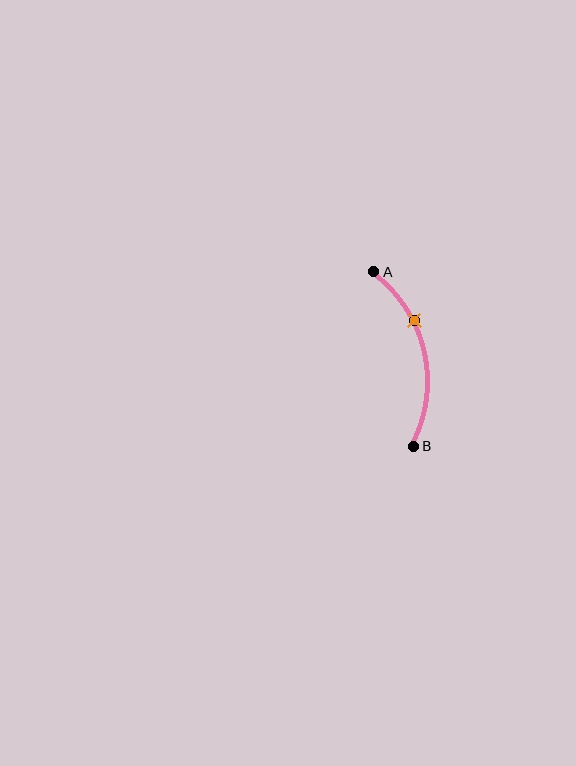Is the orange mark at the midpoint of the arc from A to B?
No. The orange mark lies on the arc but is closer to endpoint A. The arc midpoint would be at the point on the curve equidistant along the arc from both A and B.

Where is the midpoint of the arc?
The arc midpoint is the point on the curve farthest from the straight line joining A and B. It sits to the right of that line.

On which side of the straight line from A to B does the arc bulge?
The arc bulges to the right of the straight line connecting A and B.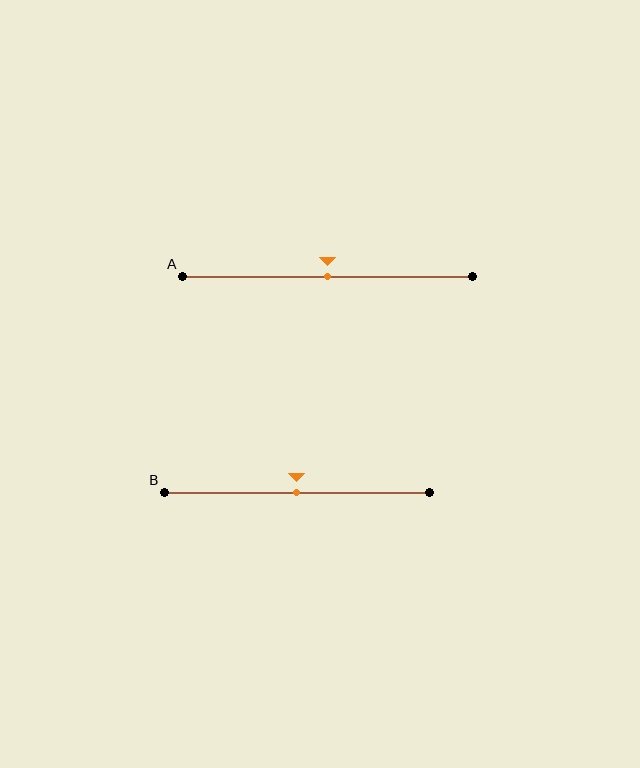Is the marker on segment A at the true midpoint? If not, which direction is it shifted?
Yes, the marker on segment A is at the true midpoint.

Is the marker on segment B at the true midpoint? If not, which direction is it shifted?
Yes, the marker on segment B is at the true midpoint.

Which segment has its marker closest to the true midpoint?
Segment A has its marker closest to the true midpoint.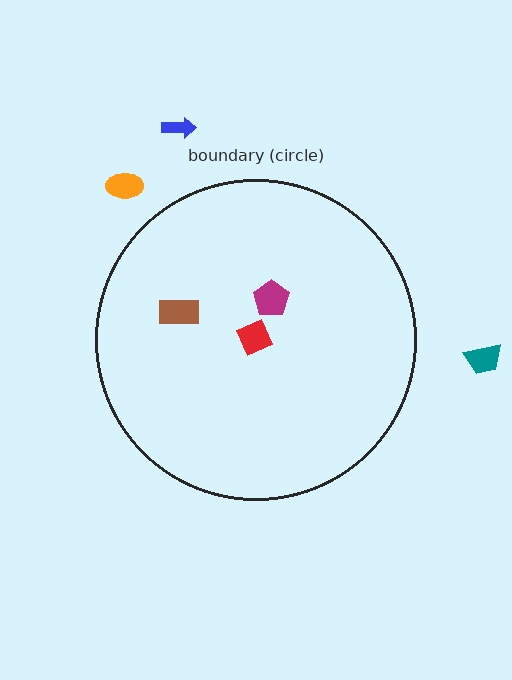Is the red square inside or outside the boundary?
Inside.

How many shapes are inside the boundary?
3 inside, 3 outside.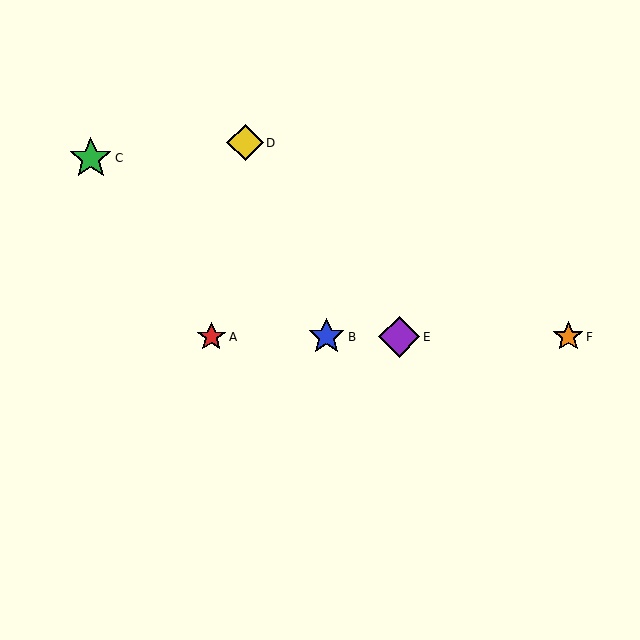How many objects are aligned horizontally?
4 objects (A, B, E, F) are aligned horizontally.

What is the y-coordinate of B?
Object B is at y≈337.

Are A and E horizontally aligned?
Yes, both are at y≈337.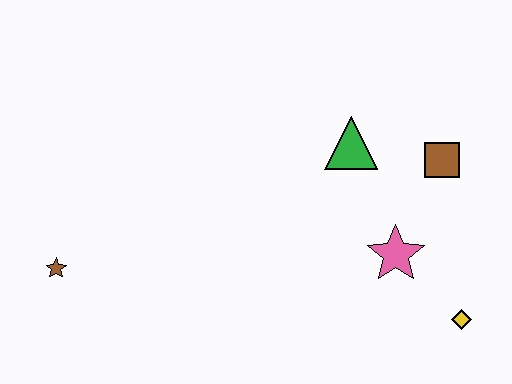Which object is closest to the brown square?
The green triangle is closest to the brown square.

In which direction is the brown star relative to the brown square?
The brown star is to the left of the brown square.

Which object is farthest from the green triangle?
The brown star is farthest from the green triangle.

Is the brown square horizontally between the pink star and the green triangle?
No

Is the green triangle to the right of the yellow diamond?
No